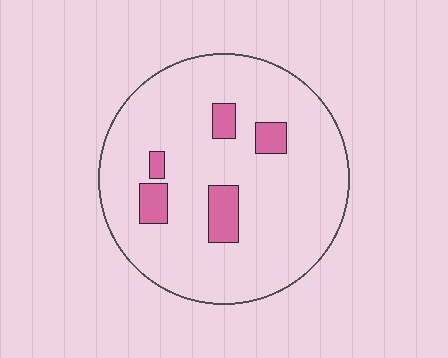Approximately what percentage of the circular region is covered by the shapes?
Approximately 10%.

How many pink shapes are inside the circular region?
5.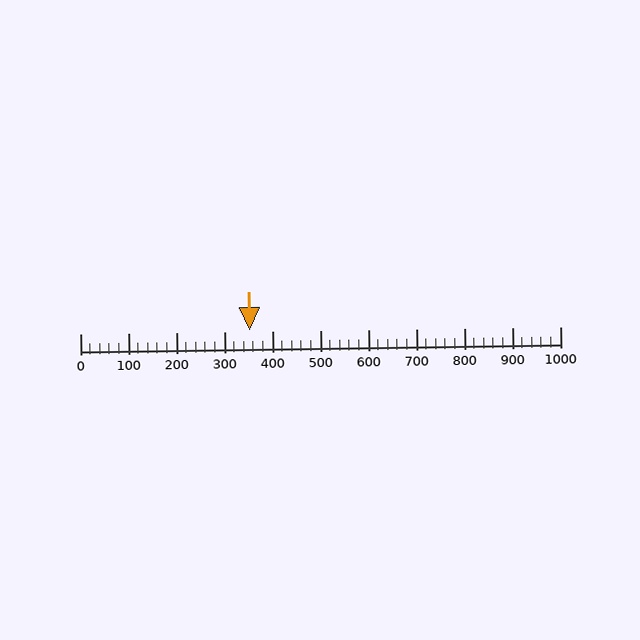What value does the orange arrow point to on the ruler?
The orange arrow points to approximately 353.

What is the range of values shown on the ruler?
The ruler shows values from 0 to 1000.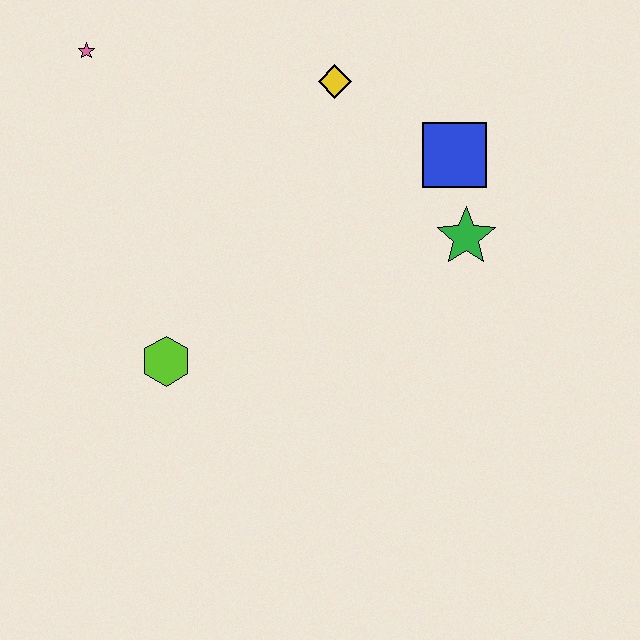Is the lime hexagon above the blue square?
No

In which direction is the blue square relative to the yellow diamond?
The blue square is to the right of the yellow diamond.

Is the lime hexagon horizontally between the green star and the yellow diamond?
No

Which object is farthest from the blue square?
The pink star is farthest from the blue square.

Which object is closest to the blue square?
The green star is closest to the blue square.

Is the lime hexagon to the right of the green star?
No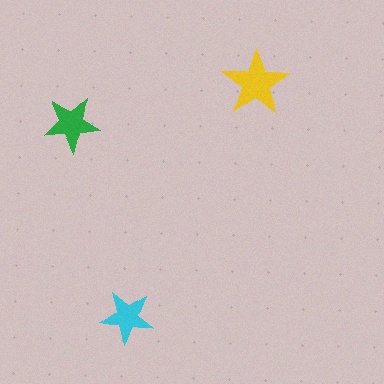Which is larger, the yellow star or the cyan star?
The yellow one.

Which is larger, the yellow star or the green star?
The yellow one.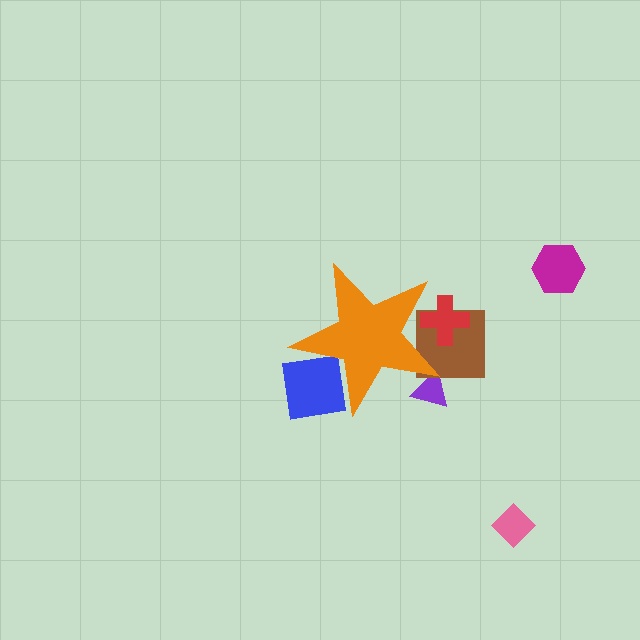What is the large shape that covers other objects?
An orange star.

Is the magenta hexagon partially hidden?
No, the magenta hexagon is fully visible.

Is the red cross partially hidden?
Yes, the red cross is partially hidden behind the orange star.